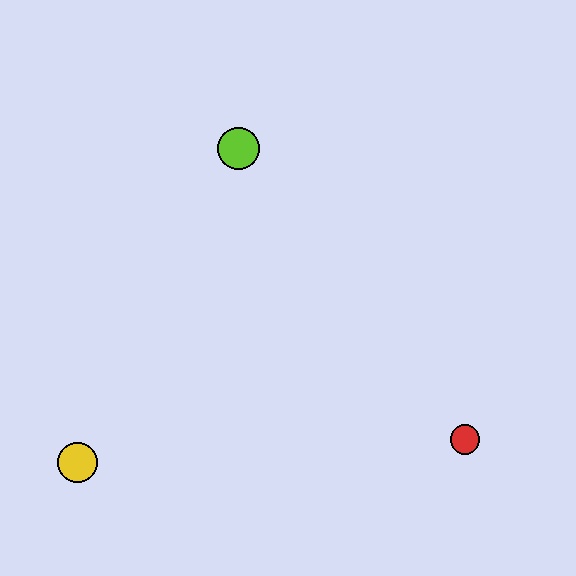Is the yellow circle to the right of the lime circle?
No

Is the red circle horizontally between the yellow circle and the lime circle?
No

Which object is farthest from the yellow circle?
The red circle is farthest from the yellow circle.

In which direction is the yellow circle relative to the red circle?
The yellow circle is to the left of the red circle.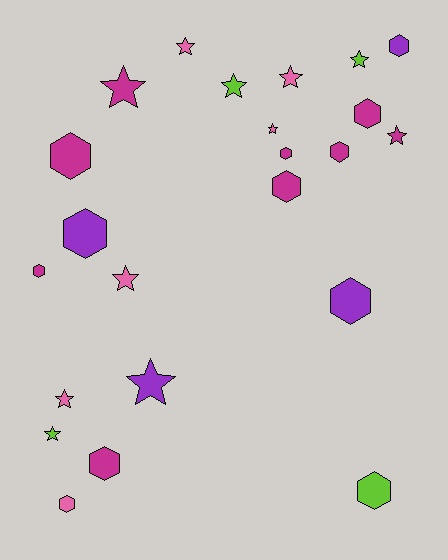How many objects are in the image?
There are 23 objects.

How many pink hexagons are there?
There is 1 pink hexagon.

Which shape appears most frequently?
Hexagon, with 12 objects.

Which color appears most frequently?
Magenta, with 9 objects.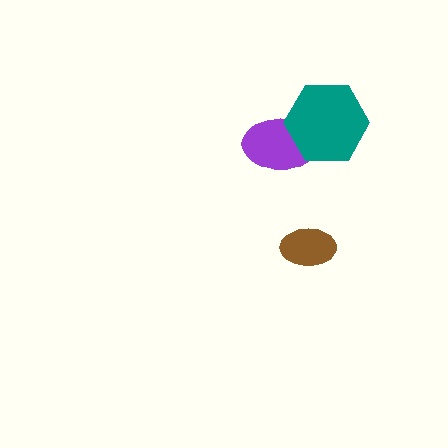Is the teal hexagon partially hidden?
No, no other shape covers it.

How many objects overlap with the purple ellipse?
1 object overlaps with the purple ellipse.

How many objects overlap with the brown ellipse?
0 objects overlap with the brown ellipse.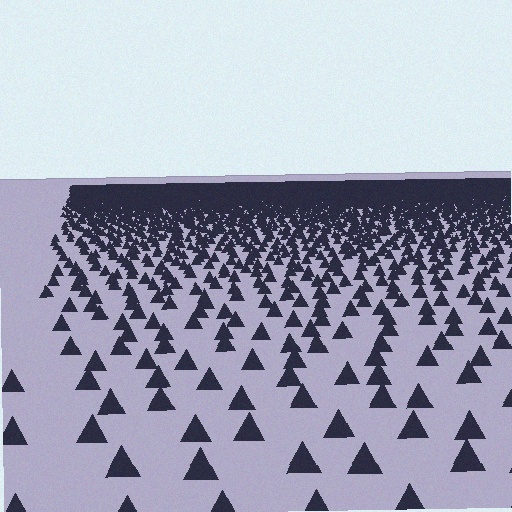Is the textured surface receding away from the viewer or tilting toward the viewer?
The surface is receding away from the viewer. Texture elements get smaller and denser toward the top.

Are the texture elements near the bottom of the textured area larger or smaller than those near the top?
Larger. Near the bottom, elements are closer to the viewer and appear at a bigger on-screen size.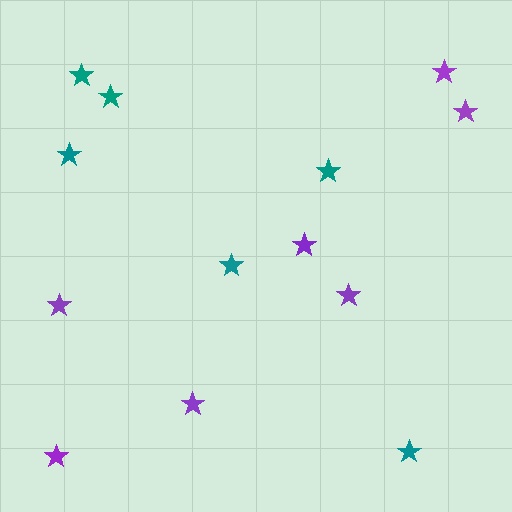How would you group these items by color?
There are 2 groups: one group of teal stars (6) and one group of purple stars (7).